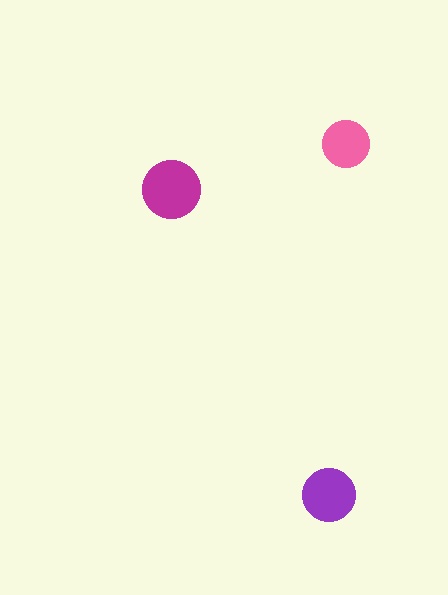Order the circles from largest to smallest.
the magenta one, the purple one, the pink one.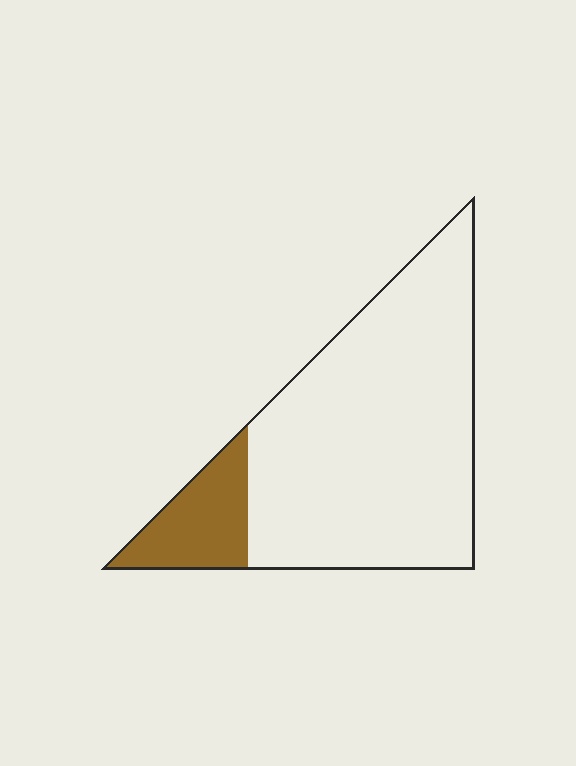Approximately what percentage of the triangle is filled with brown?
Approximately 15%.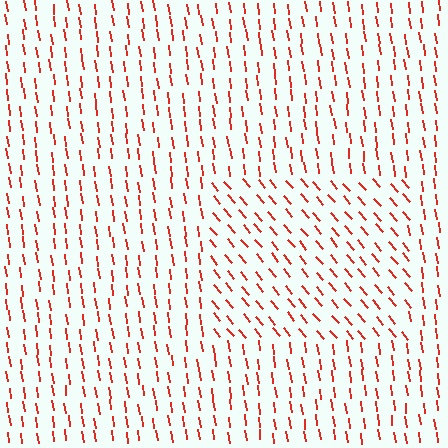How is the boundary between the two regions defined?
The boundary is defined purely by a change in line orientation (approximately 32 degrees difference). All lines are the same color and thickness.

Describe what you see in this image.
The image is filled with small red line segments. A rectangle region in the image has lines oriented differently from the surrounding lines, creating a visible texture boundary.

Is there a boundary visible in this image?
Yes, there is a texture boundary formed by a change in line orientation.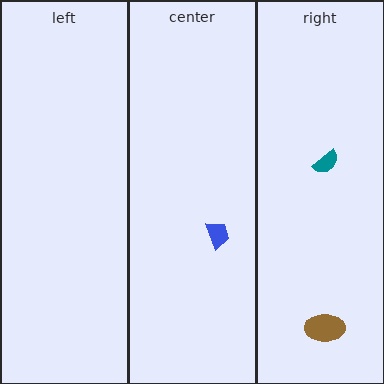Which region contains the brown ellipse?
The right region.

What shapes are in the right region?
The teal semicircle, the brown ellipse.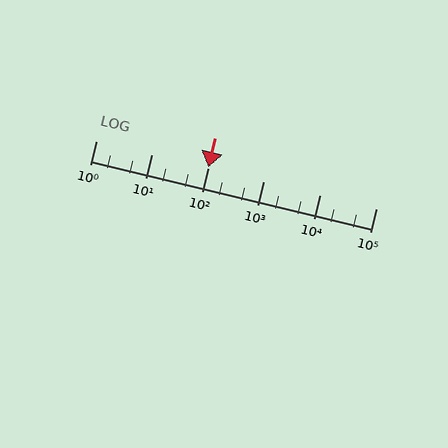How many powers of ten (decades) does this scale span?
The scale spans 5 decades, from 1 to 100000.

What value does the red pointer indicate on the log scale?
The pointer indicates approximately 100.